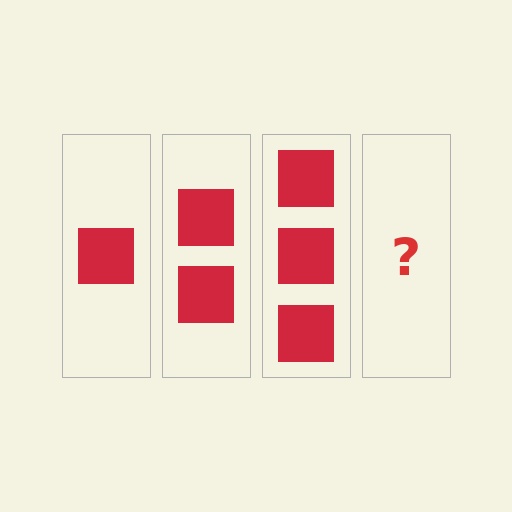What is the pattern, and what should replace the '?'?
The pattern is that each step adds one more square. The '?' should be 4 squares.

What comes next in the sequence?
The next element should be 4 squares.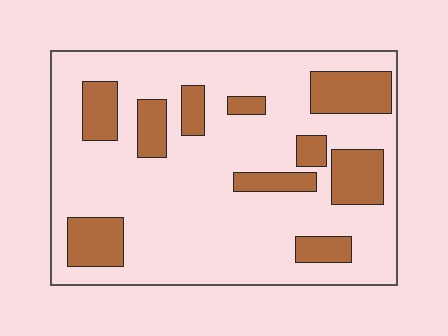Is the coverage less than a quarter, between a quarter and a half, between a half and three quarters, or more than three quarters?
Less than a quarter.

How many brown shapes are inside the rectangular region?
10.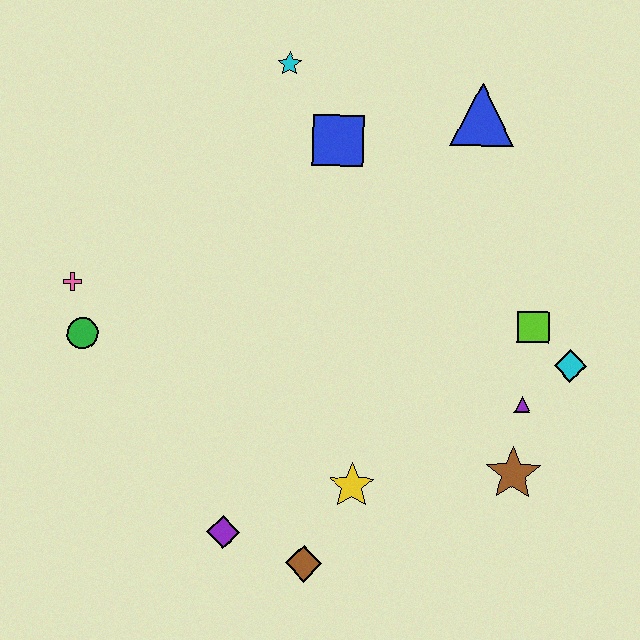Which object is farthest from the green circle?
The cyan diamond is farthest from the green circle.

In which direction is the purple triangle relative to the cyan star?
The purple triangle is below the cyan star.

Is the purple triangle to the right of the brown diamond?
Yes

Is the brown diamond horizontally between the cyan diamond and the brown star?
No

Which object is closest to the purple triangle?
The cyan diamond is closest to the purple triangle.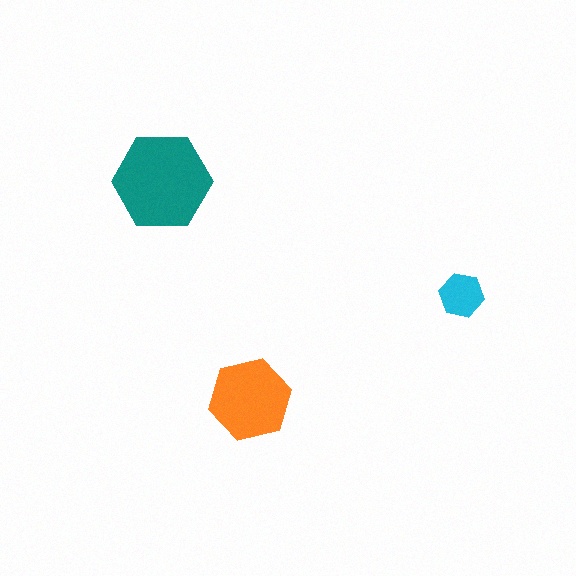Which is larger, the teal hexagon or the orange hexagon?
The teal one.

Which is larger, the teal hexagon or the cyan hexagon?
The teal one.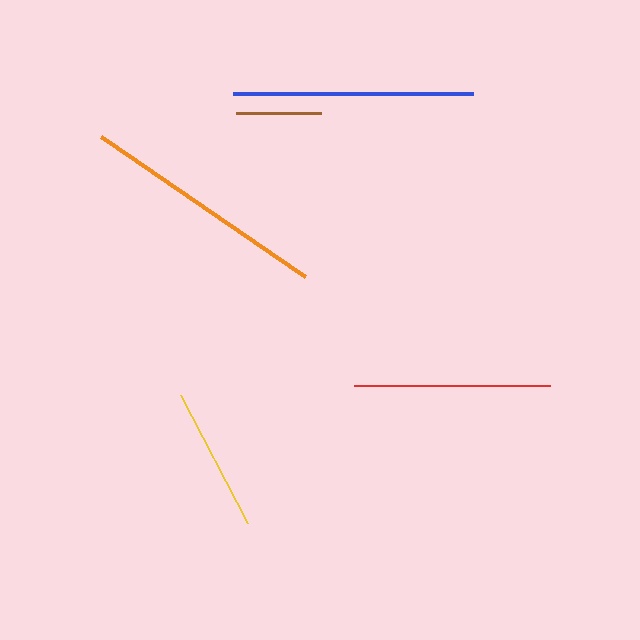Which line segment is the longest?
The orange line is the longest at approximately 247 pixels.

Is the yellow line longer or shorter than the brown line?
The yellow line is longer than the brown line.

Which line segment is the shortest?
The brown line is the shortest at approximately 86 pixels.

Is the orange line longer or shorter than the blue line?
The orange line is longer than the blue line.